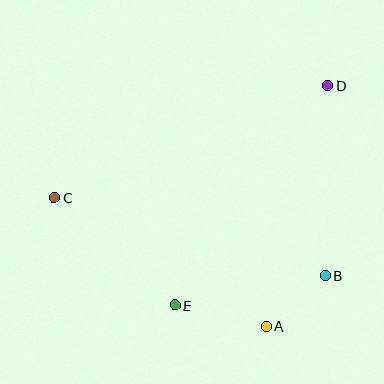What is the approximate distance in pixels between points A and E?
The distance between A and E is approximately 94 pixels.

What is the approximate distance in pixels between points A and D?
The distance between A and D is approximately 249 pixels.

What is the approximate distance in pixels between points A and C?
The distance between A and C is approximately 248 pixels.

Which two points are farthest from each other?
Points C and D are farthest from each other.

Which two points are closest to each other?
Points A and B are closest to each other.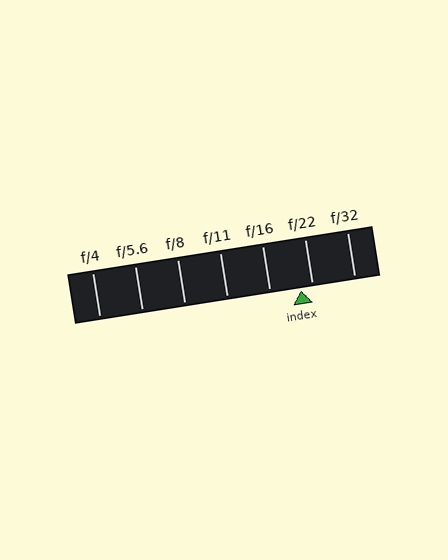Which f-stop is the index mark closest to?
The index mark is closest to f/22.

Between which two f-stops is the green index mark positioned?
The index mark is between f/16 and f/22.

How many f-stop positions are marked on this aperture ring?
There are 7 f-stop positions marked.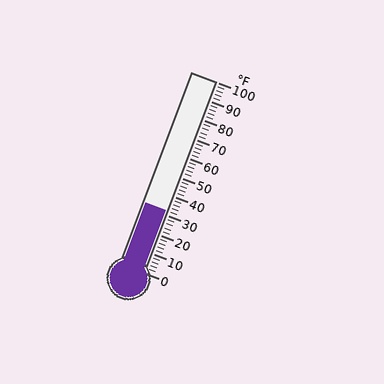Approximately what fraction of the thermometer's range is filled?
The thermometer is filled to approximately 30% of its range.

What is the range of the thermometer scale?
The thermometer scale ranges from 0°F to 100°F.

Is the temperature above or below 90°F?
The temperature is below 90°F.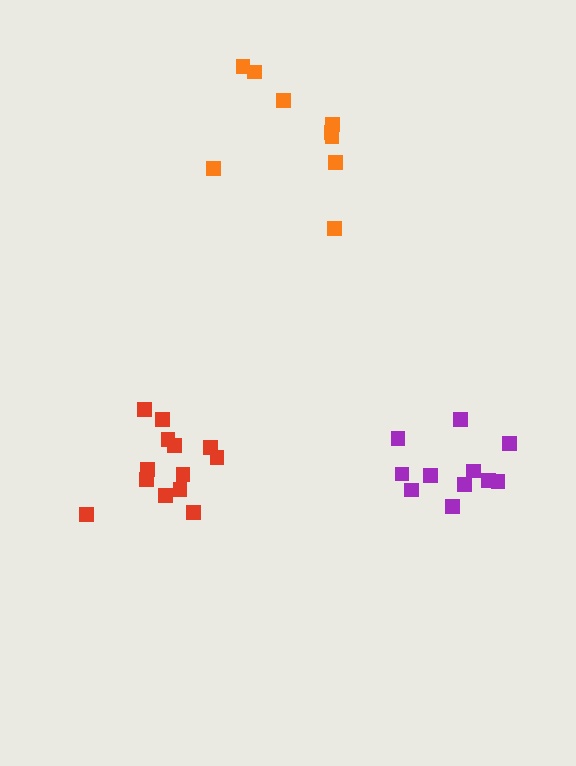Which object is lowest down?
The red cluster is bottommost.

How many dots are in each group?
Group 1: 9 dots, Group 2: 11 dots, Group 3: 13 dots (33 total).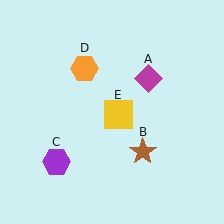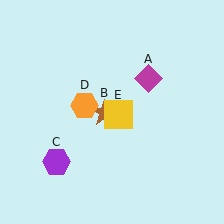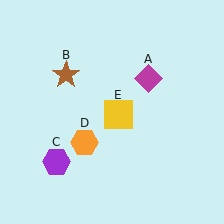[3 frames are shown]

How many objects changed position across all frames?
2 objects changed position: brown star (object B), orange hexagon (object D).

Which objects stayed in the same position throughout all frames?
Magenta diamond (object A) and purple hexagon (object C) and yellow square (object E) remained stationary.